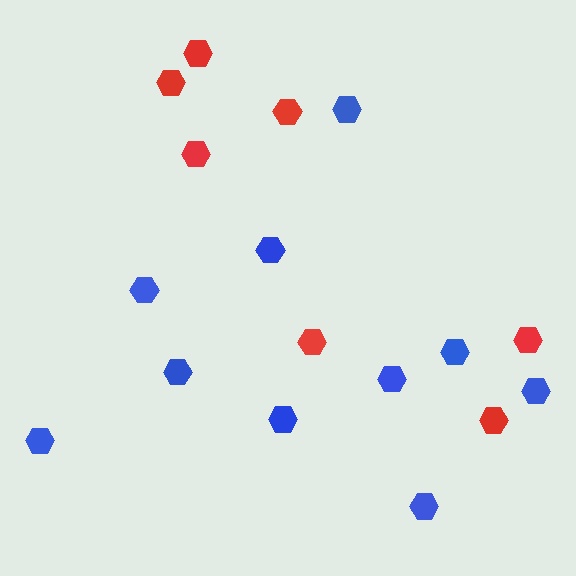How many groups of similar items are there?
There are 2 groups: one group of red hexagons (7) and one group of blue hexagons (10).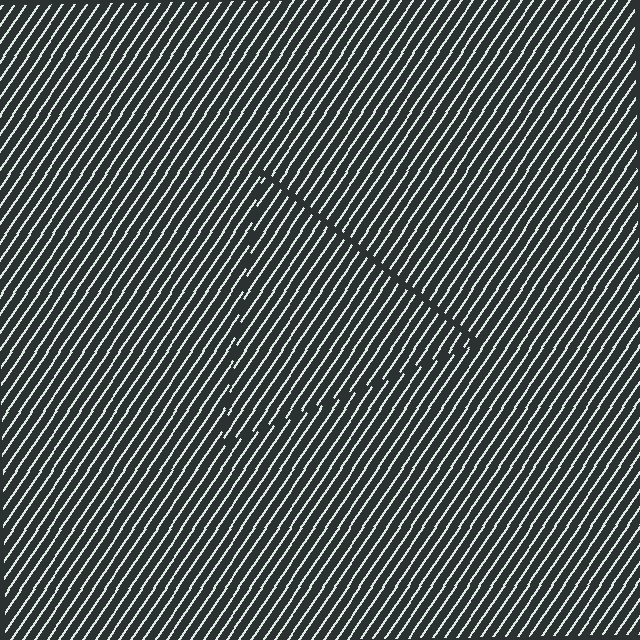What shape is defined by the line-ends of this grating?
An illusory triangle. The interior of the shape contains the same grating, shifted by half a period — the contour is defined by the phase discontinuity where line-ends from the inner and outer gratings abut.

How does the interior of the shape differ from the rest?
The interior of the shape contains the same grating, shifted by half a period — the contour is defined by the phase discontinuity where line-ends from the inner and outer gratings abut.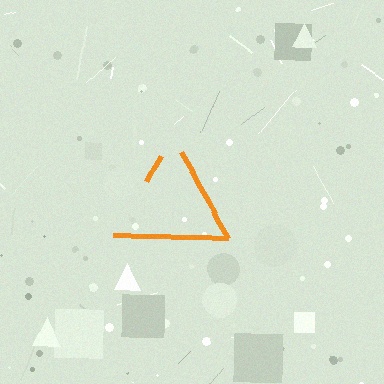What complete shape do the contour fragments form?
The contour fragments form a triangle.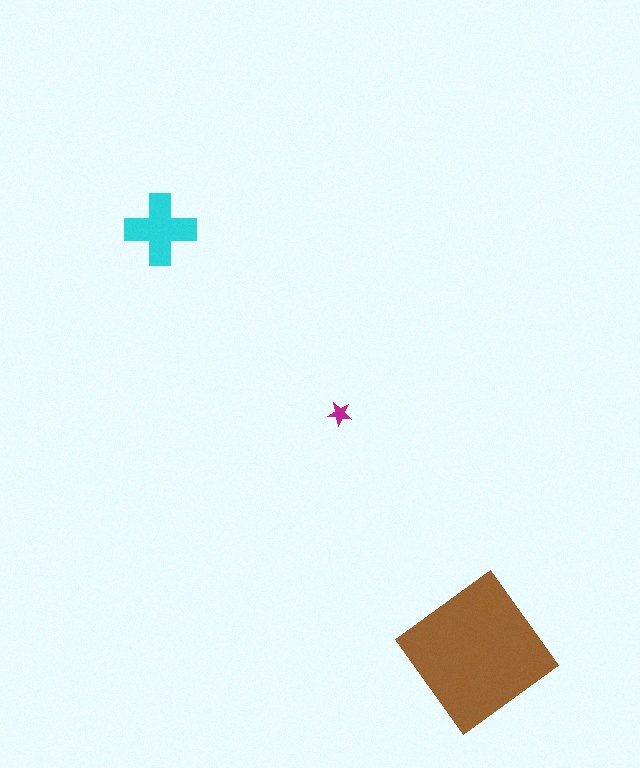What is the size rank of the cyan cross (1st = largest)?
2nd.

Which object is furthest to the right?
The brown diamond is rightmost.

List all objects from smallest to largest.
The magenta star, the cyan cross, the brown diamond.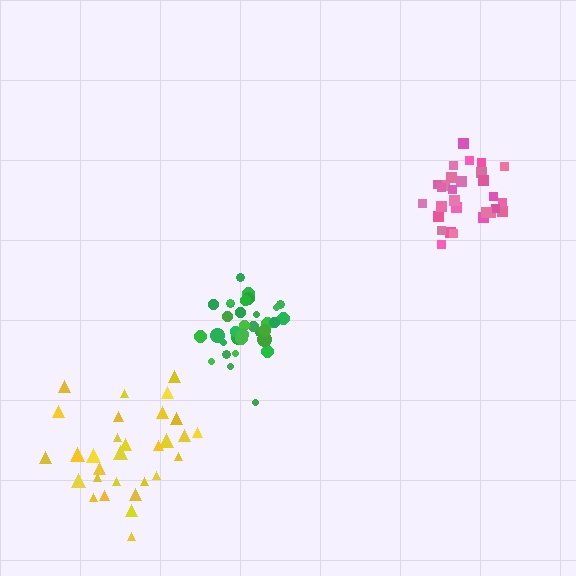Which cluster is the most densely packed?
Green.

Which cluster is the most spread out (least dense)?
Yellow.